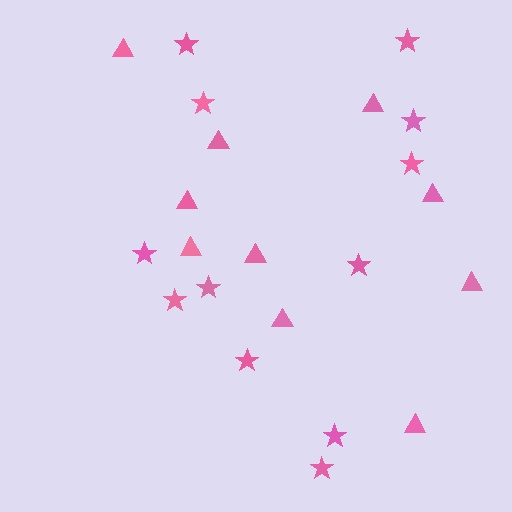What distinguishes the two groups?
There are 2 groups: one group of triangles (10) and one group of stars (12).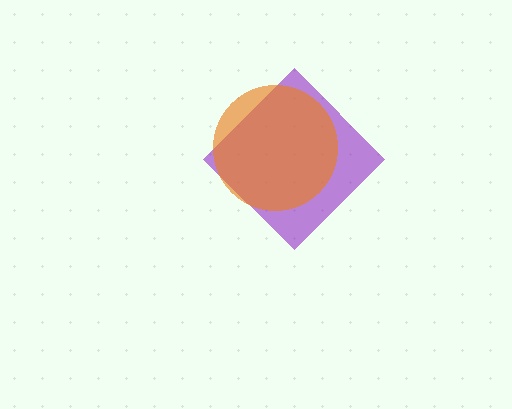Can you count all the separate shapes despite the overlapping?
Yes, there are 2 separate shapes.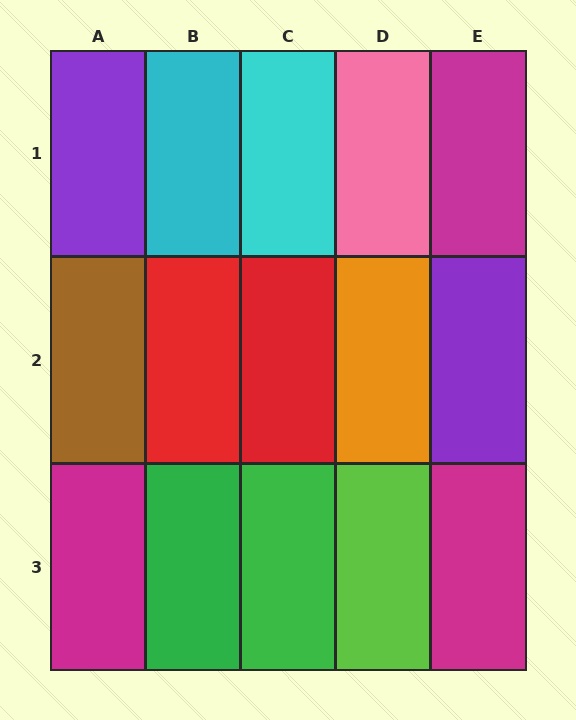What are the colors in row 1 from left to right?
Purple, cyan, cyan, pink, magenta.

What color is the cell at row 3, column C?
Green.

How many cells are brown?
1 cell is brown.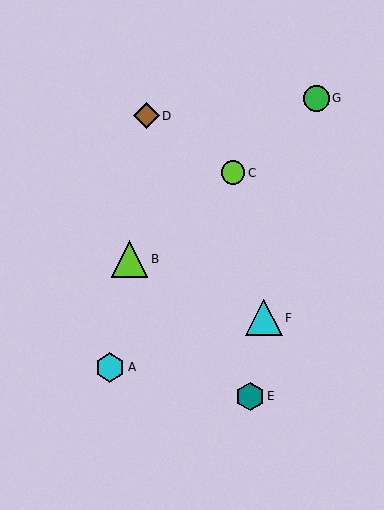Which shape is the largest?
The lime triangle (labeled B) is the largest.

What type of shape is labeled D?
Shape D is a brown diamond.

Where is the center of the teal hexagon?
The center of the teal hexagon is at (250, 396).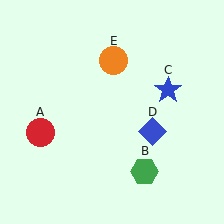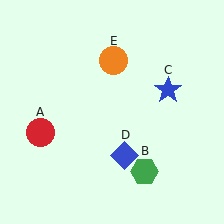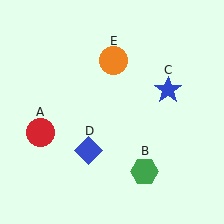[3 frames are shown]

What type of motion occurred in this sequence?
The blue diamond (object D) rotated clockwise around the center of the scene.